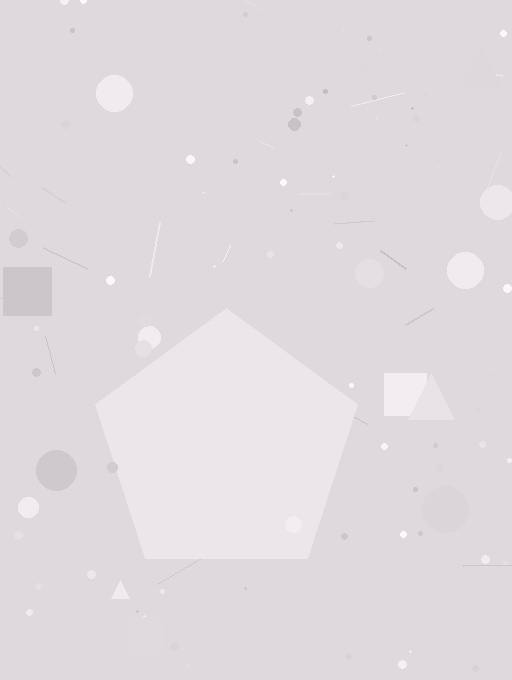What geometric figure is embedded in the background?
A pentagon is embedded in the background.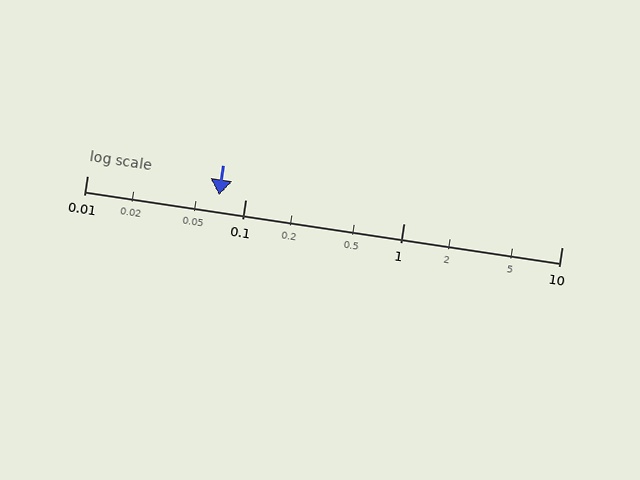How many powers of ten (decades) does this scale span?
The scale spans 3 decades, from 0.01 to 10.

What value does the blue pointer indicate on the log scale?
The pointer indicates approximately 0.068.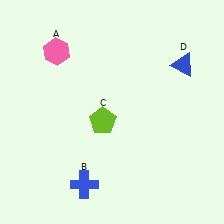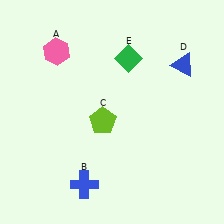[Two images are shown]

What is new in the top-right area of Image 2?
A green diamond (E) was added in the top-right area of Image 2.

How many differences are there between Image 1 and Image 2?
There is 1 difference between the two images.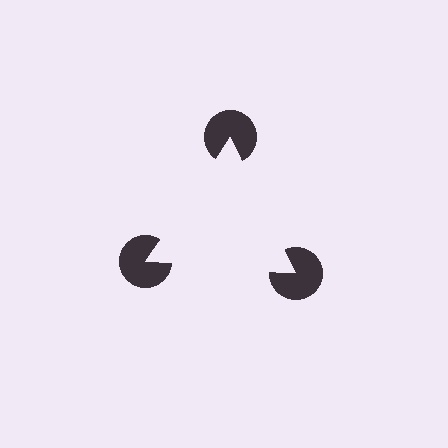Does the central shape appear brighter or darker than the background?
It typically appears slightly brighter than the background, even though no actual brightness change is drawn.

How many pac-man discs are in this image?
There are 3 — one at each vertex of the illusory triangle.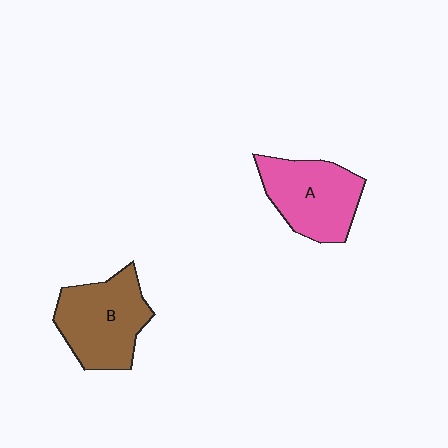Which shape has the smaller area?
Shape A (pink).